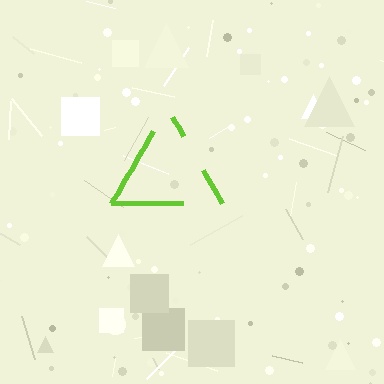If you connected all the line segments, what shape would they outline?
They would outline a triangle.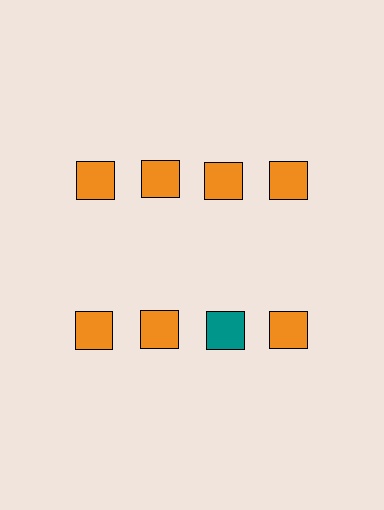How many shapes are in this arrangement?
There are 8 shapes arranged in a grid pattern.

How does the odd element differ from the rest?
It has a different color: teal instead of orange.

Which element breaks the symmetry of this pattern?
The teal square in the second row, center column breaks the symmetry. All other shapes are orange squares.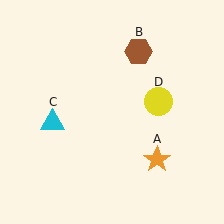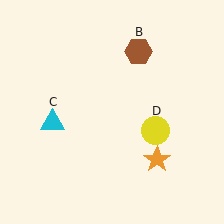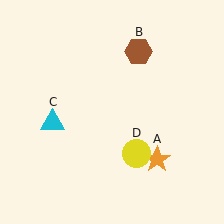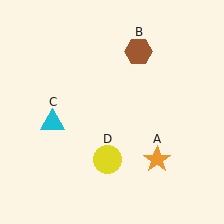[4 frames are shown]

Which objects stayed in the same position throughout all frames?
Orange star (object A) and brown hexagon (object B) and cyan triangle (object C) remained stationary.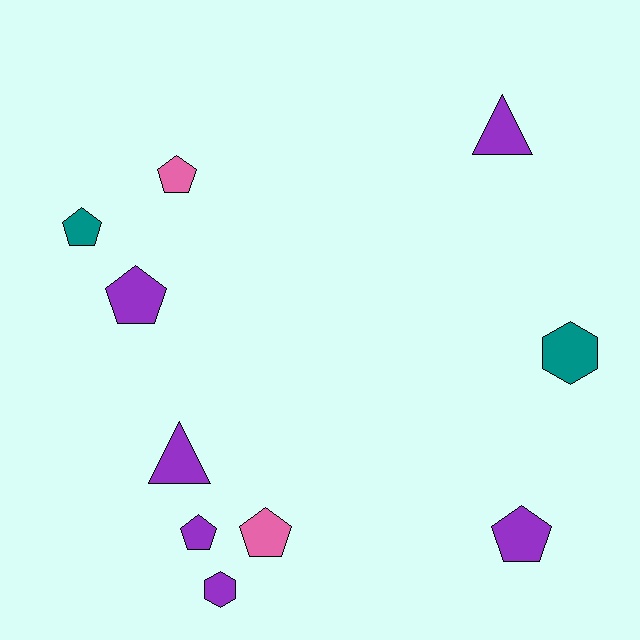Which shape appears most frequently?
Pentagon, with 6 objects.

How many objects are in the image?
There are 10 objects.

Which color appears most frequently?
Purple, with 6 objects.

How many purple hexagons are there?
There is 1 purple hexagon.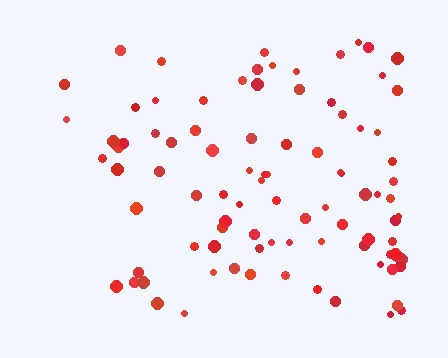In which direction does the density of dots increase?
From left to right, with the right side densest.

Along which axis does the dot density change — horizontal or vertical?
Horizontal.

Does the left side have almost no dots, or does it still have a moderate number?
Still a moderate number, just noticeably fewer than the right.